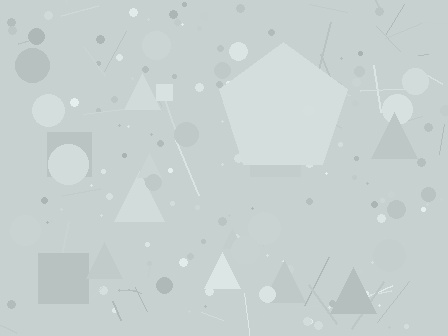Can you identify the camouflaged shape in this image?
The camouflaged shape is a pentagon.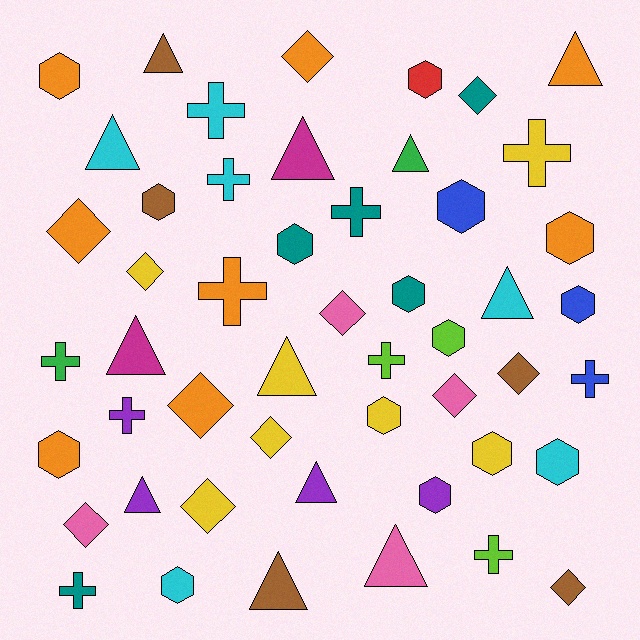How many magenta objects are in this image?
There are 2 magenta objects.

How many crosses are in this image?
There are 11 crosses.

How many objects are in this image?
There are 50 objects.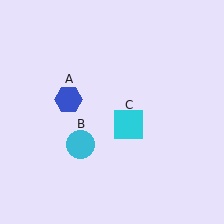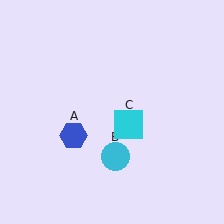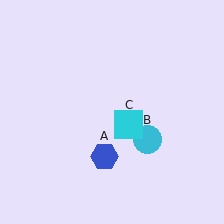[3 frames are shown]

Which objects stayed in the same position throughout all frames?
Cyan square (object C) remained stationary.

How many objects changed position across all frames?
2 objects changed position: blue hexagon (object A), cyan circle (object B).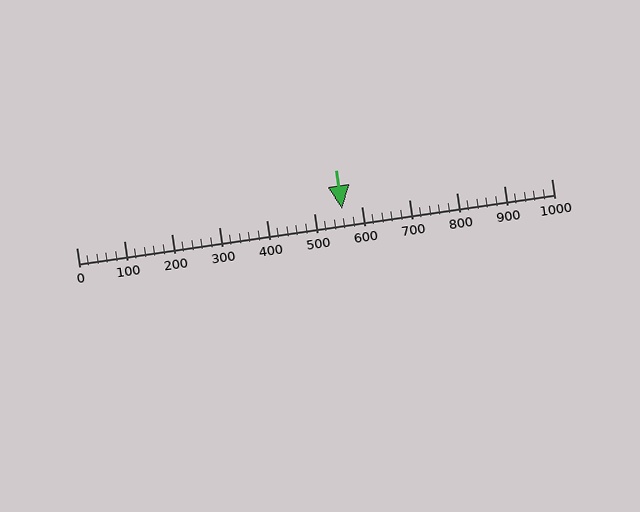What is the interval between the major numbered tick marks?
The major tick marks are spaced 100 units apart.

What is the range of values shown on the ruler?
The ruler shows values from 0 to 1000.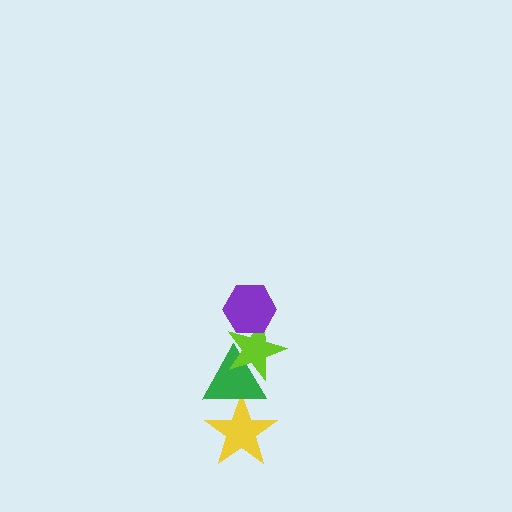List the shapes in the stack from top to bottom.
From top to bottom: the purple hexagon, the lime star, the green triangle, the yellow star.